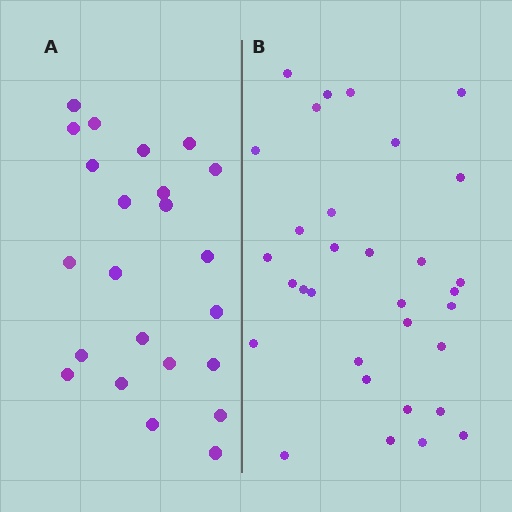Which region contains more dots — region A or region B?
Region B (the right region) has more dots.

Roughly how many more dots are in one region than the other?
Region B has roughly 8 or so more dots than region A.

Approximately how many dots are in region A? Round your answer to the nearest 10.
About 20 dots. (The exact count is 23, which rounds to 20.)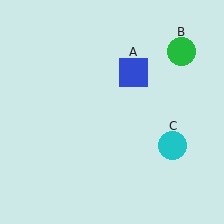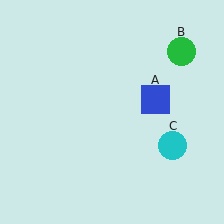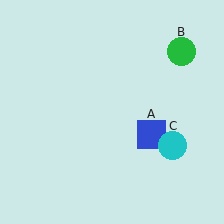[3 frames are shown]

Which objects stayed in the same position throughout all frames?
Green circle (object B) and cyan circle (object C) remained stationary.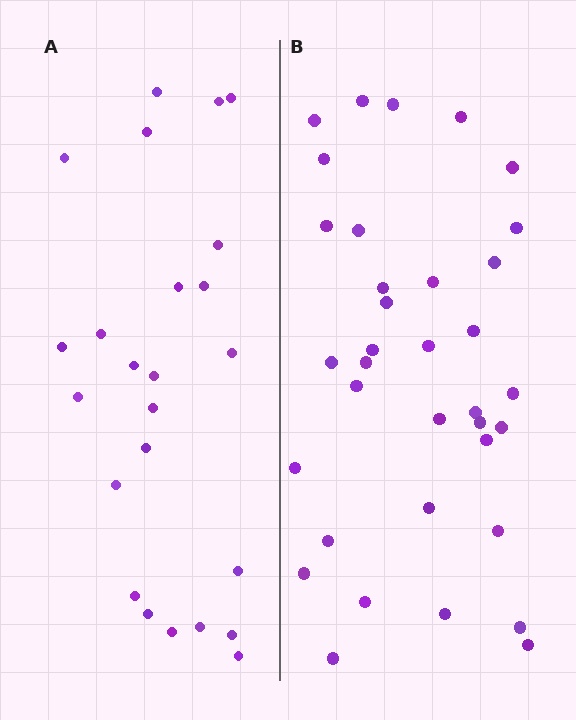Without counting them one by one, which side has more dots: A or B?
Region B (the right region) has more dots.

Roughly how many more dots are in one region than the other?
Region B has roughly 12 or so more dots than region A.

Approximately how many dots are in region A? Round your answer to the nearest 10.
About 20 dots. (The exact count is 24, which rounds to 20.)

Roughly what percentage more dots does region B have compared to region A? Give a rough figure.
About 45% more.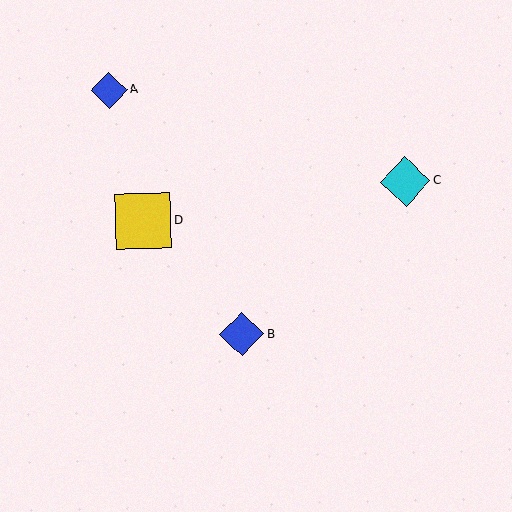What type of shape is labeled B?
Shape B is a blue diamond.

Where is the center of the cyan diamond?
The center of the cyan diamond is at (405, 181).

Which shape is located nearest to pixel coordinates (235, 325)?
The blue diamond (labeled B) at (242, 334) is nearest to that location.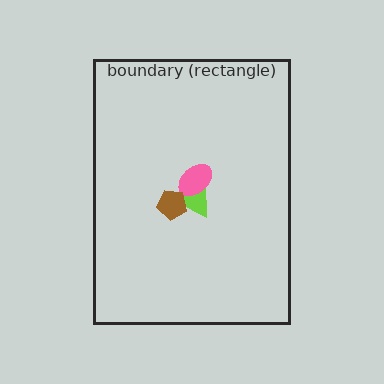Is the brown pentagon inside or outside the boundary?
Inside.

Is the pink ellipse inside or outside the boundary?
Inside.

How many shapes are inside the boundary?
3 inside, 0 outside.